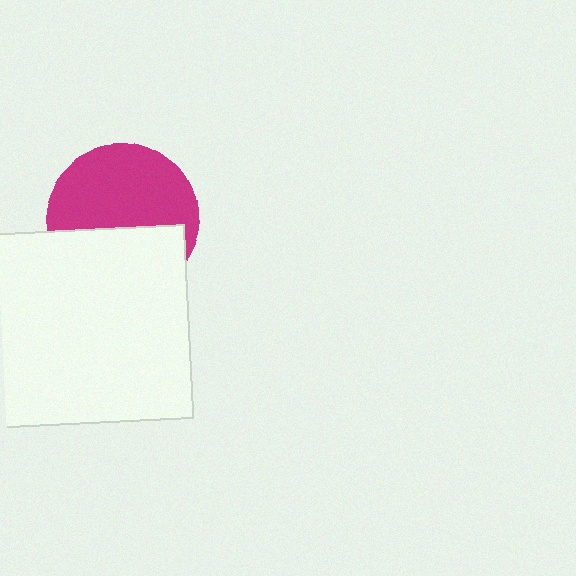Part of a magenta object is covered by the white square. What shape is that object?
It is a circle.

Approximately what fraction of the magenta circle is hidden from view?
Roughly 41% of the magenta circle is hidden behind the white square.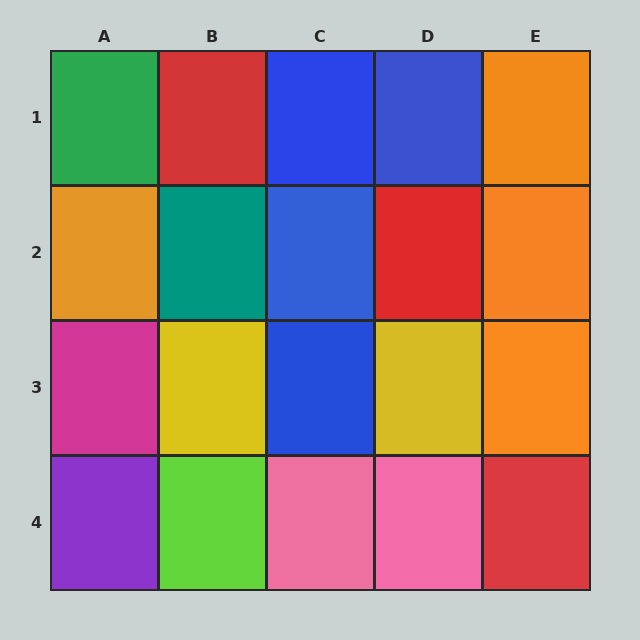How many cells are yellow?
2 cells are yellow.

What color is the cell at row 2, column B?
Teal.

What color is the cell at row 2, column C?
Blue.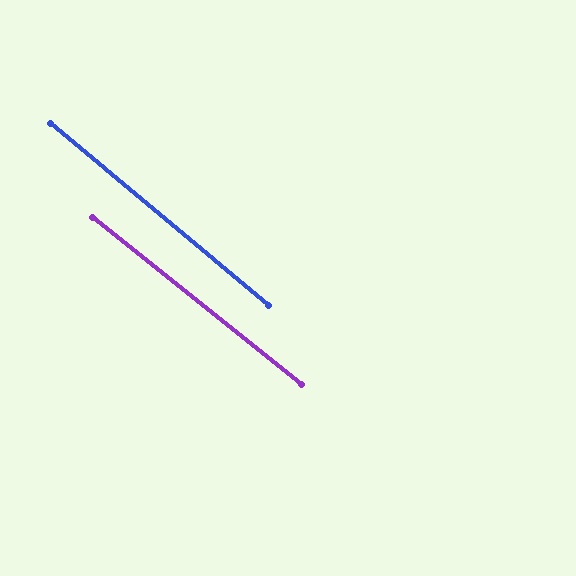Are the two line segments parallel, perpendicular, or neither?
Parallel — their directions differ by only 1.2°.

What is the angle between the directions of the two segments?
Approximately 1 degree.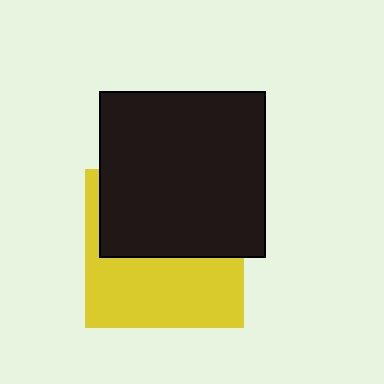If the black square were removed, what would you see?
You would see the complete yellow square.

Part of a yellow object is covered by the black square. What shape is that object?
It is a square.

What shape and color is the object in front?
The object in front is a black square.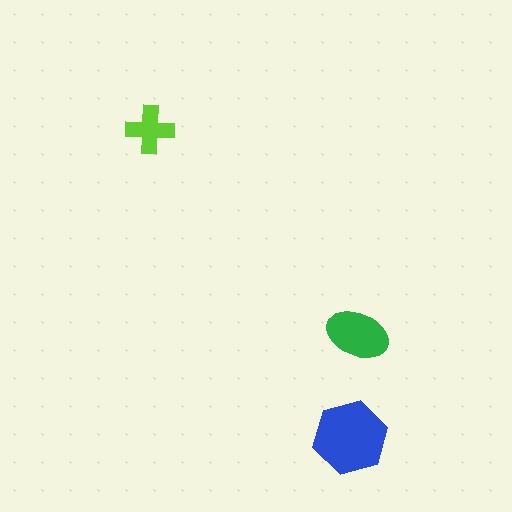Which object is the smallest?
The lime cross.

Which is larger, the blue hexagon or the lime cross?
The blue hexagon.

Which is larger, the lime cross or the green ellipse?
The green ellipse.